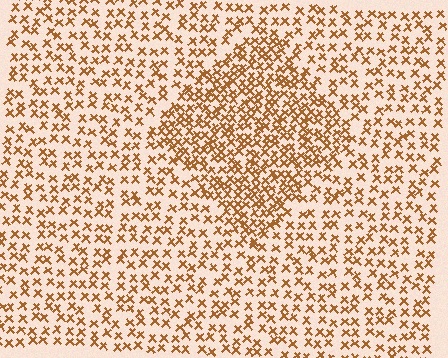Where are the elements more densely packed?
The elements are more densely packed inside the diamond boundary.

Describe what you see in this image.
The image contains small brown elements arranged at two different densities. A diamond-shaped region is visible where the elements are more densely packed than the surrounding area.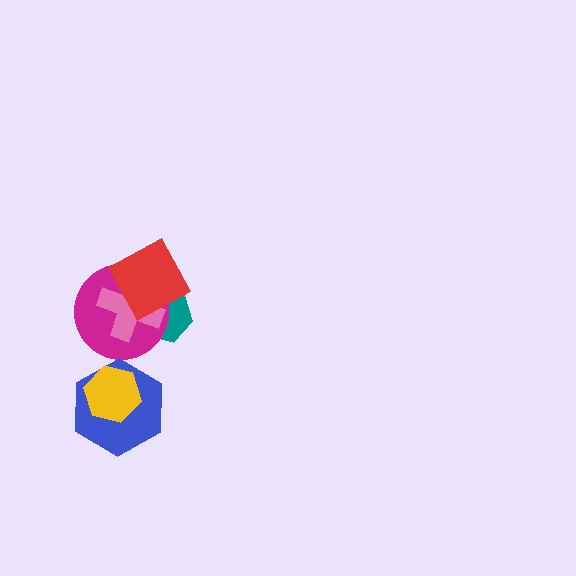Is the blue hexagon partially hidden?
Yes, it is partially covered by another shape.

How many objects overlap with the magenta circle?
3 objects overlap with the magenta circle.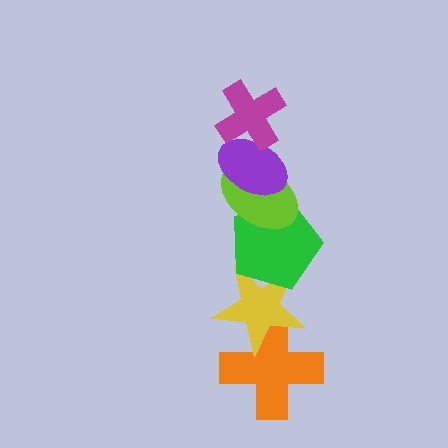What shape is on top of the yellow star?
The green pentagon is on top of the yellow star.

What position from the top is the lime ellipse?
The lime ellipse is 3rd from the top.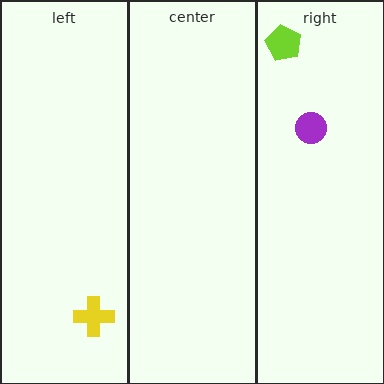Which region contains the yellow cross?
The left region.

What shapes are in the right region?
The purple circle, the lime pentagon.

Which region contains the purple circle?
The right region.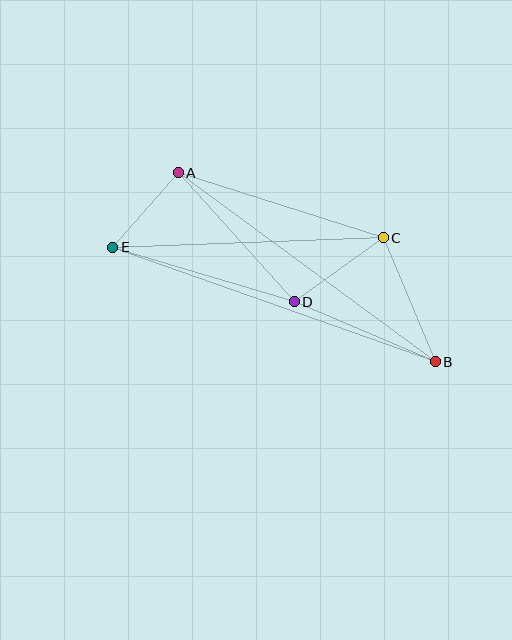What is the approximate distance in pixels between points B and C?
The distance between B and C is approximately 135 pixels.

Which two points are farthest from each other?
Points B and E are farthest from each other.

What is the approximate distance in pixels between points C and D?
The distance between C and D is approximately 110 pixels.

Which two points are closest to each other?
Points A and E are closest to each other.